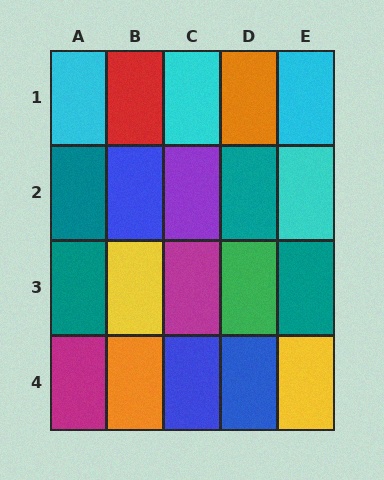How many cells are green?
1 cell is green.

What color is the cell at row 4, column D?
Blue.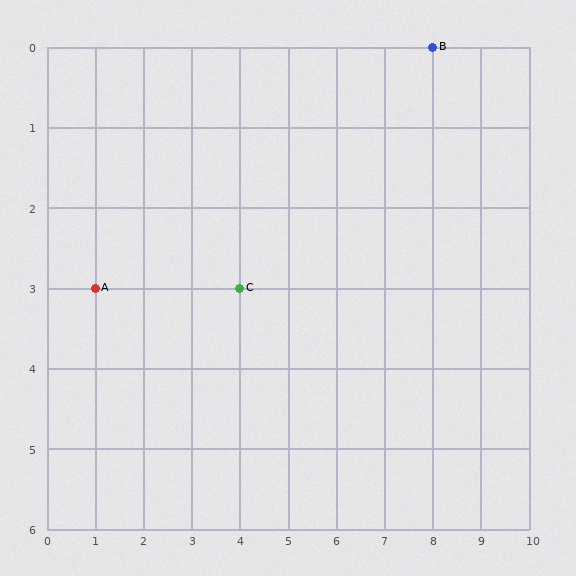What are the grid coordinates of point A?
Point A is at grid coordinates (1, 3).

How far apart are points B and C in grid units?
Points B and C are 4 columns and 3 rows apart (about 5.0 grid units diagonally).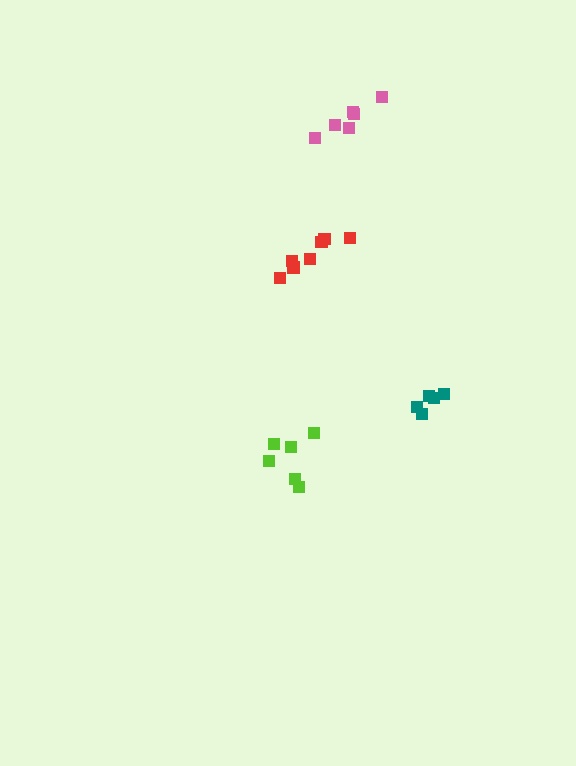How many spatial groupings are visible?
There are 4 spatial groupings.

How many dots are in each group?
Group 1: 7 dots, Group 2: 6 dots, Group 3: 5 dots, Group 4: 6 dots (24 total).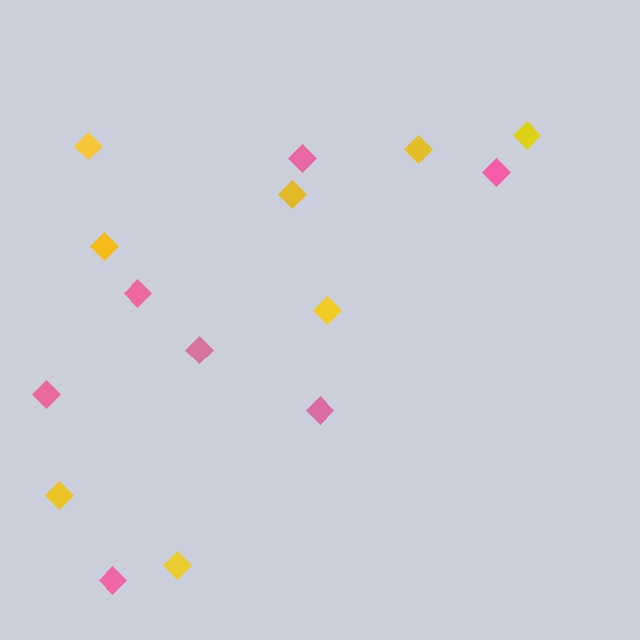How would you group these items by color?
There are 2 groups: one group of yellow diamonds (8) and one group of pink diamonds (7).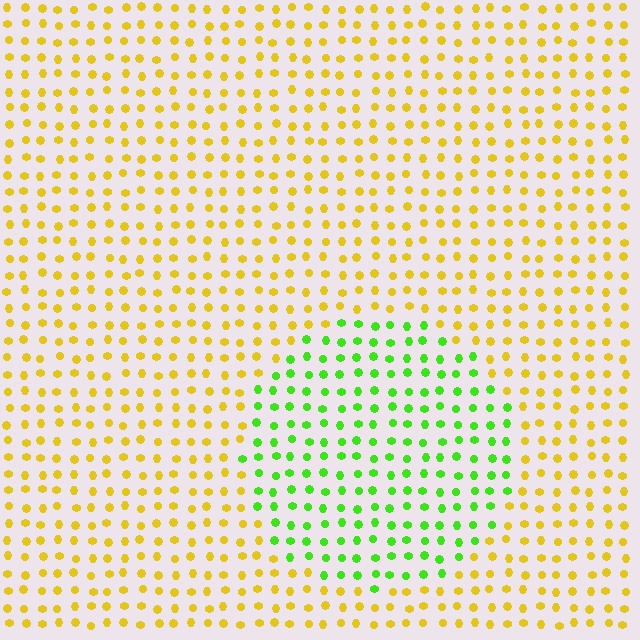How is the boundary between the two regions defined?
The boundary is defined purely by a slight shift in hue (about 59 degrees). Spacing, size, and orientation are identical on both sides.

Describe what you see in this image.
The image is filled with small yellow elements in a uniform arrangement. A circle-shaped region is visible where the elements are tinted to a slightly different hue, forming a subtle color boundary.